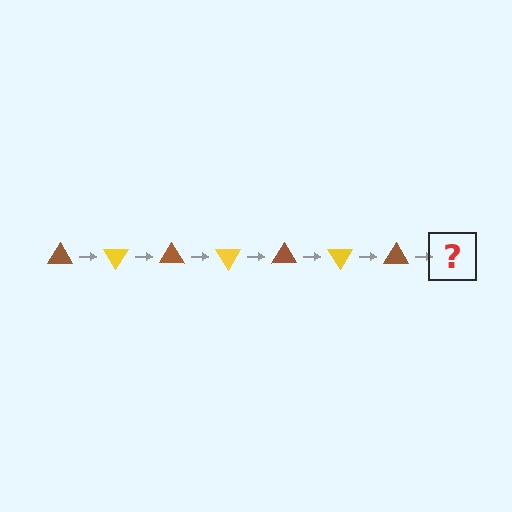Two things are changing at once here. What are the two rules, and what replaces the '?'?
The two rules are that it rotates 60 degrees each step and the color cycles through brown and yellow. The '?' should be a yellow triangle, rotated 420 degrees from the start.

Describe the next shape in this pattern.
It should be a yellow triangle, rotated 420 degrees from the start.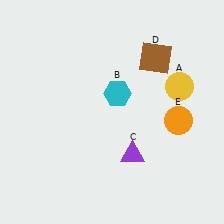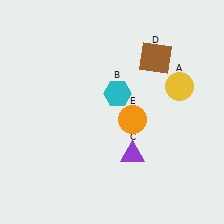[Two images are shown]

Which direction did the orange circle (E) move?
The orange circle (E) moved left.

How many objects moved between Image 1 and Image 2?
1 object moved between the two images.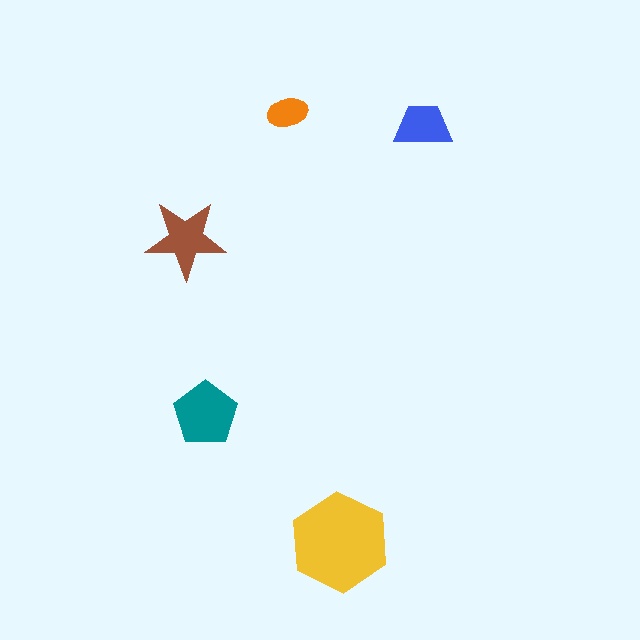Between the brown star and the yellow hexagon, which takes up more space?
The yellow hexagon.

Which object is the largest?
The yellow hexagon.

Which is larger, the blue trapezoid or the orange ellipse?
The blue trapezoid.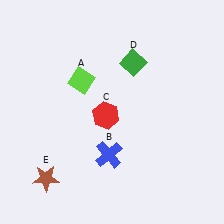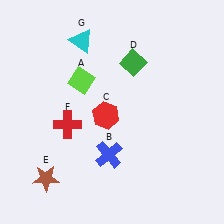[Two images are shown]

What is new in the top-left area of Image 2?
A cyan triangle (G) was added in the top-left area of Image 2.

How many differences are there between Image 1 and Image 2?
There are 2 differences between the two images.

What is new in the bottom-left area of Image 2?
A red cross (F) was added in the bottom-left area of Image 2.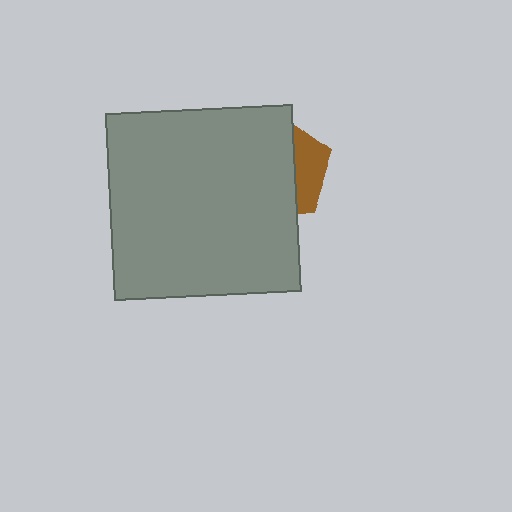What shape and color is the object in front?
The object in front is a gray square.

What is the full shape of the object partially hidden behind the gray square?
The partially hidden object is a brown pentagon.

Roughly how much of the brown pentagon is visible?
A small part of it is visible (roughly 30%).